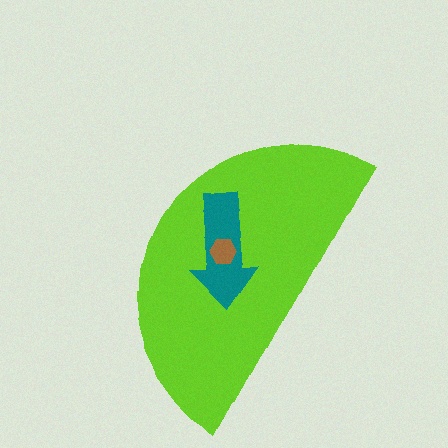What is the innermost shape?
The brown hexagon.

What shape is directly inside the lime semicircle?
The teal arrow.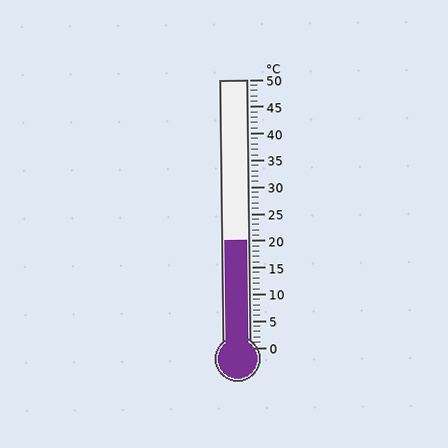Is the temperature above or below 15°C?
The temperature is above 15°C.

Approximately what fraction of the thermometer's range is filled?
The thermometer is filled to approximately 40% of its range.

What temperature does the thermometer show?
The thermometer shows approximately 20°C.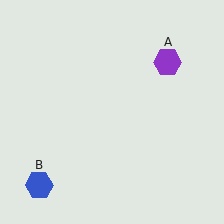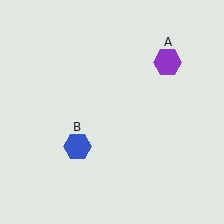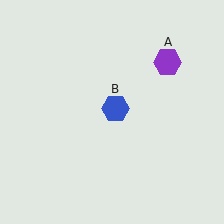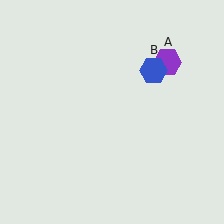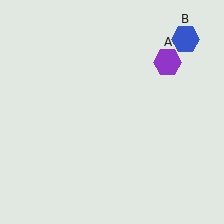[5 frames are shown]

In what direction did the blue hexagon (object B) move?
The blue hexagon (object B) moved up and to the right.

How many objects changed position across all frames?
1 object changed position: blue hexagon (object B).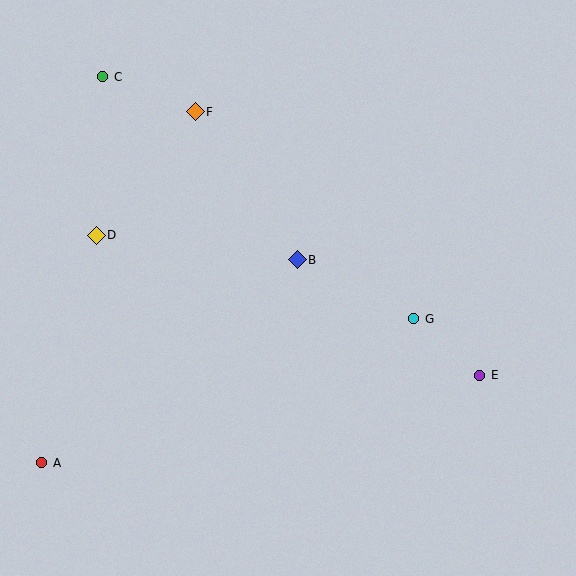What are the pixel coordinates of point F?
Point F is at (195, 112).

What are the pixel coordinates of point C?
Point C is at (103, 77).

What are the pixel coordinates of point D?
Point D is at (96, 235).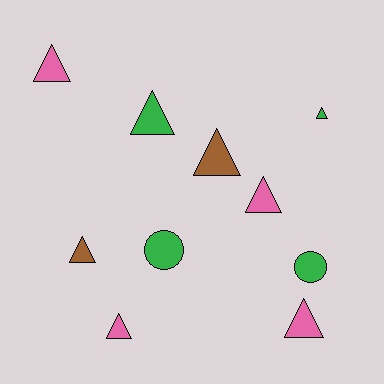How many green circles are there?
There are 2 green circles.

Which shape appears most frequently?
Triangle, with 8 objects.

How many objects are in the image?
There are 10 objects.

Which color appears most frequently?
Green, with 4 objects.